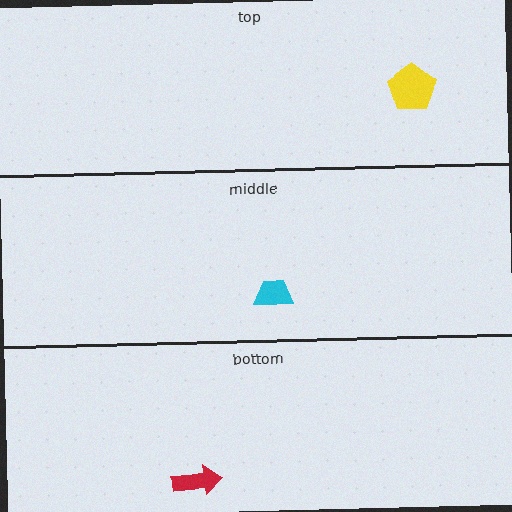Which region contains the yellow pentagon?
The top region.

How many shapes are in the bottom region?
1.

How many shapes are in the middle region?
1.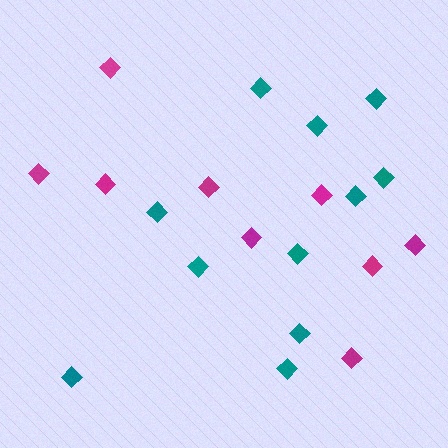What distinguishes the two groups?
There are 2 groups: one group of teal diamonds (11) and one group of magenta diamonds (9).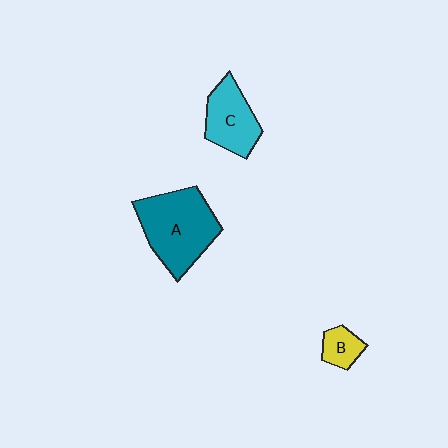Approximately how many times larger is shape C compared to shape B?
Approximately 2.2 times.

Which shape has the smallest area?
Shape B (yellow).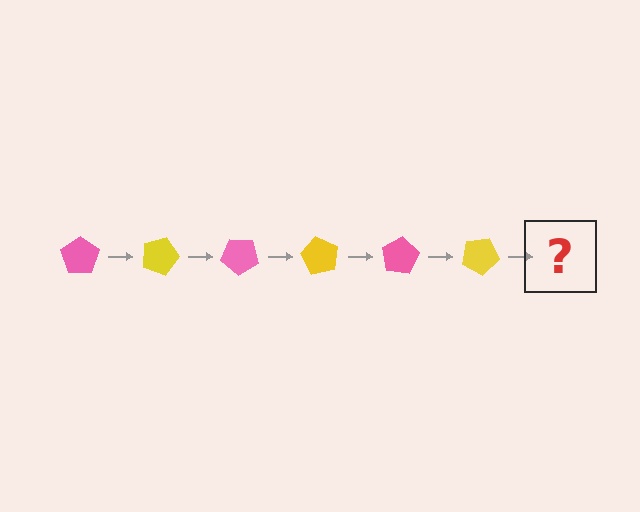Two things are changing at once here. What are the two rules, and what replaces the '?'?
The two rules are that it rotates 20 degrees each step and the color cycles through pink and yellow. The '?' should be a pink pentagon, rotated 120 degrees from the start.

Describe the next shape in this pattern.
It should be a pink pentagon, rotated 120 degrees from the start.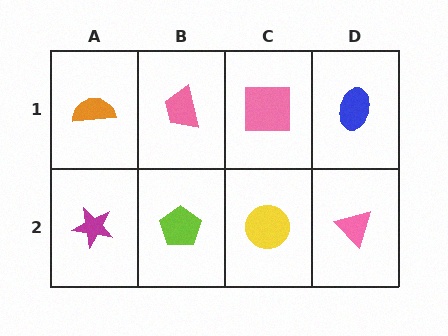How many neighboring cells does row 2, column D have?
2.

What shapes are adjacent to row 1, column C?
A yellow circle (row 2, column C), a pink trapezoid (row 1, column B), a blue ellipse (row 1, column D).